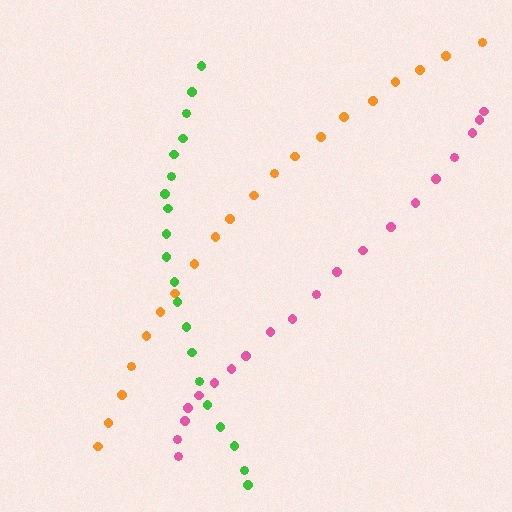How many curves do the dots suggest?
There are 3 distinct paths.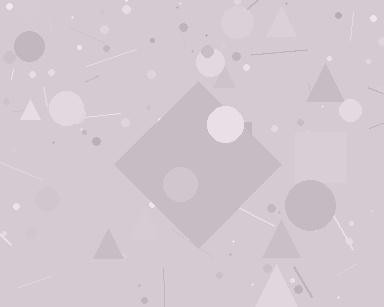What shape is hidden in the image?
A diamond is hidden in the image.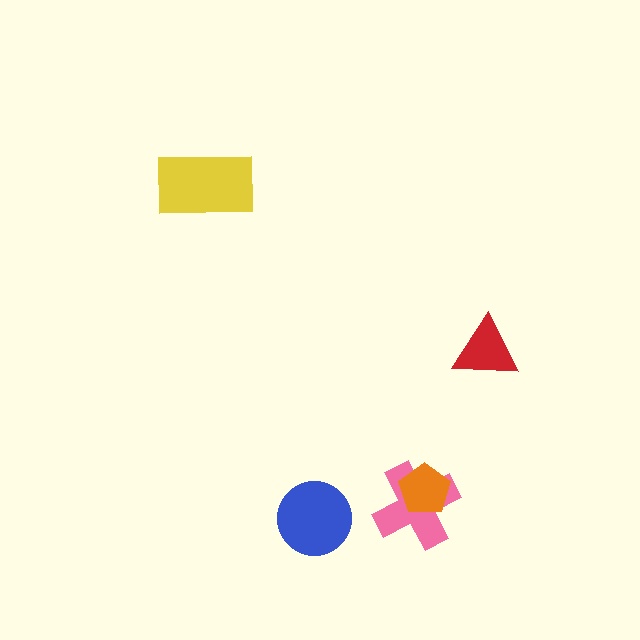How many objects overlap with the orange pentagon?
1 object overlaps with the orange pentagon.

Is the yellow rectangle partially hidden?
No, no other shape covers it.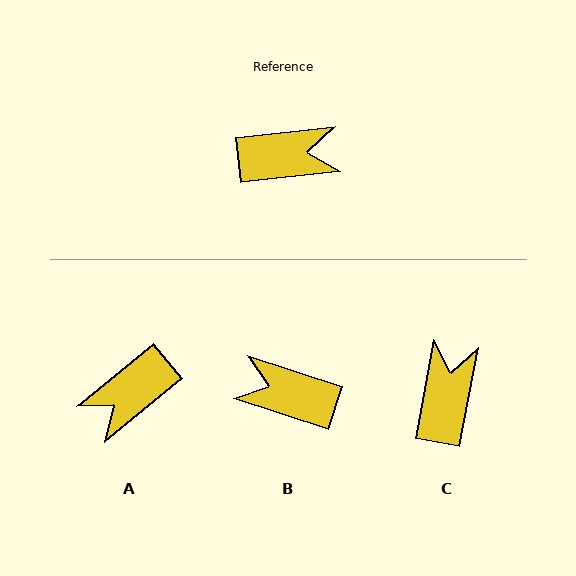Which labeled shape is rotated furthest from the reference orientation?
B, about 156 degrees away.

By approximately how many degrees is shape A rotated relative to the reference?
Approximately 147 degrees clockwise.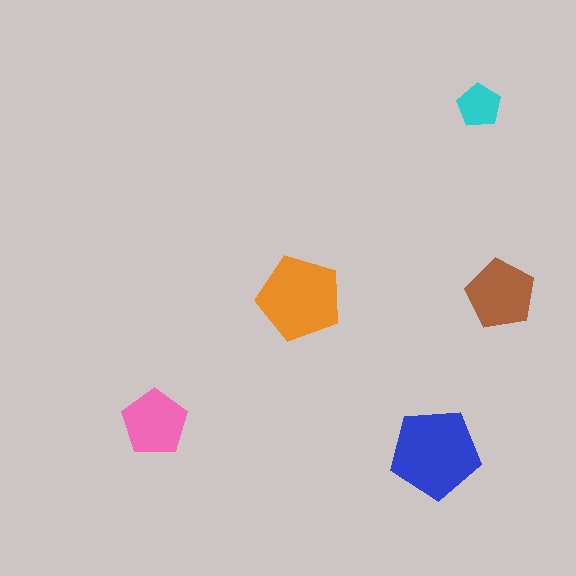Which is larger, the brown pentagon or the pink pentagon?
The brown one.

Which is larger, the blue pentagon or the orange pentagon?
The blue one.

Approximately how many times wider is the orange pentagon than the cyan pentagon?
About 2 times wider.